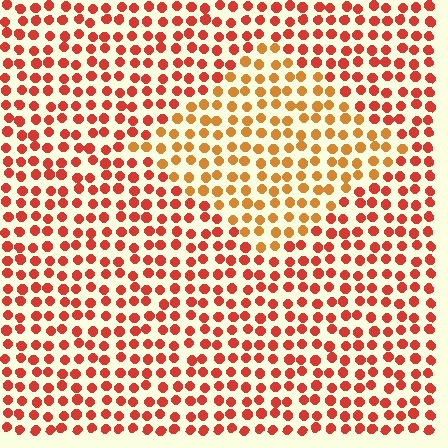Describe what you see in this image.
The image is filled with small red elements in a uniform arrangement. A diamond-shaped region is visible where the elements are tinted to a slightly different hue, forming a subtle color boundary.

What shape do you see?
I see a diamond.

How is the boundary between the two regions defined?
The boundary is defined purely by a slight shift in hue (about 29 degrees). Spacing, size, and orientation are identical on both sides.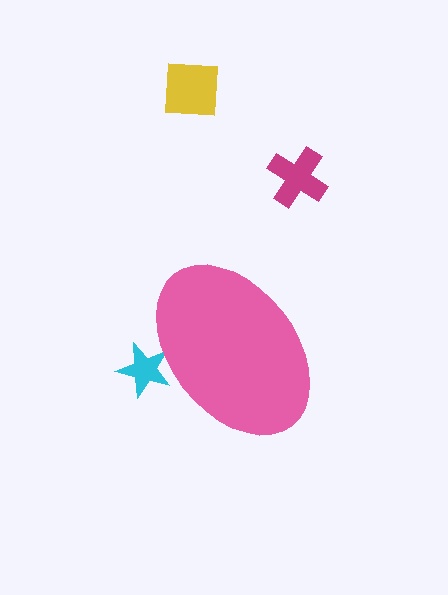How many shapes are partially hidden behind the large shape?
1 shape is partially hidden.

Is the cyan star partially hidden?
Yes, the cyan star is partially hidden behind the pink ellipse.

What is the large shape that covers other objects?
A pink ellipse.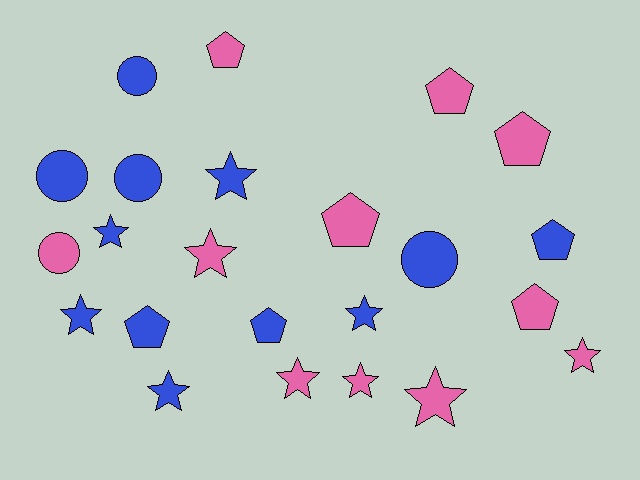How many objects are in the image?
There are 23 objects.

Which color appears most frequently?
Blue, with 12 objects.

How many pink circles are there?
There is 1 pink circle.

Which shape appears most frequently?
Star, with 10 objects.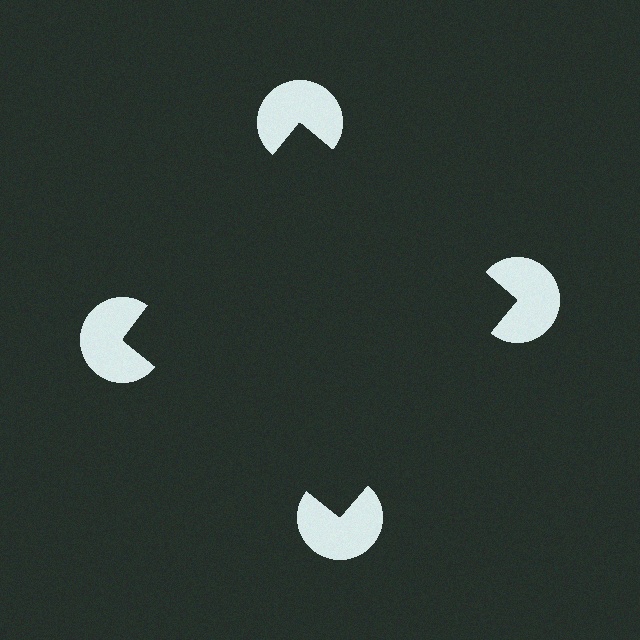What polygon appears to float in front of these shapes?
An illusory square — its edges are inferred from the aligned wedge cuts in the pac-man discs, not physically drawn.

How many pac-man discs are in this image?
There are 4 — one at each vertex of the illusory square.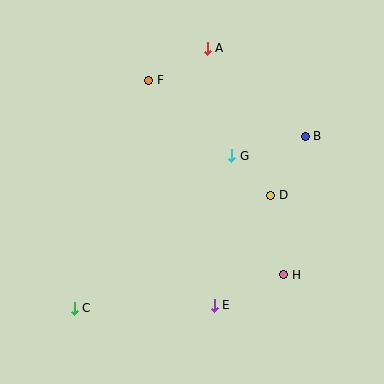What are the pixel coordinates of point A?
Point A is at (207, 48).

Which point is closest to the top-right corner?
Point B is closest to the top-right corner.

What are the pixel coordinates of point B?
Point B is at (305, 136).